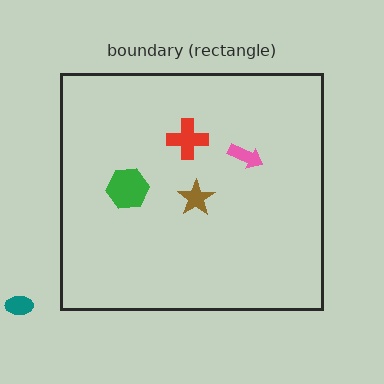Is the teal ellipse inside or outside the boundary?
Outside.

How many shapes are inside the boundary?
4 inside, 1 outside.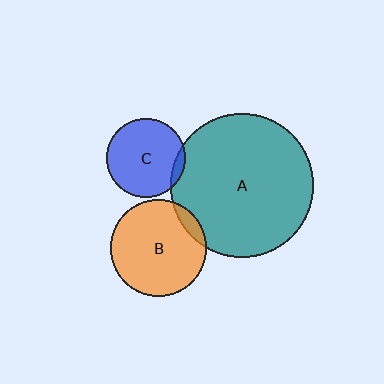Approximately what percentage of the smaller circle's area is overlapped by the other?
Approximately 10%.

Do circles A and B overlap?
Yes.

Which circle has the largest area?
Circle A (teal).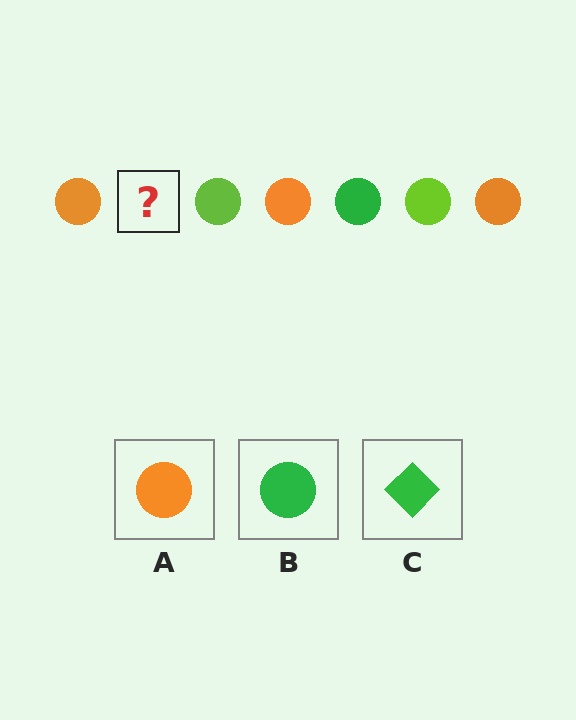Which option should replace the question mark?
Option B.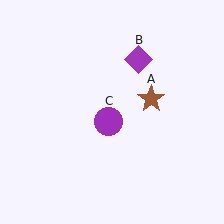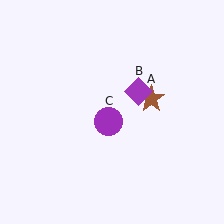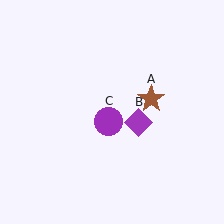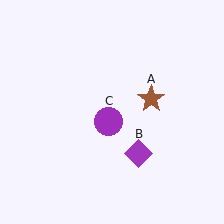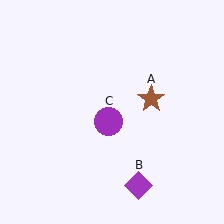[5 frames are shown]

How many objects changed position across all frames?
1 object changed position: purple diamond (object B).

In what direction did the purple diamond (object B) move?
The purple diamond (object B) moved down.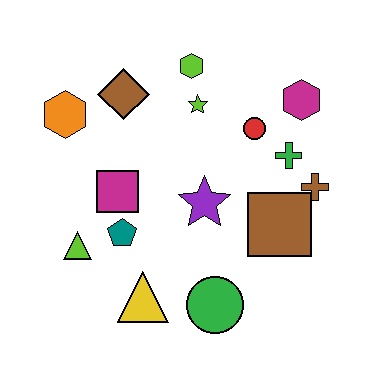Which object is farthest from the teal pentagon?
The magenta hexagon is farthest from the teal pentagon.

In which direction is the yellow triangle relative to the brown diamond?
The yellow triangle is below the brown diamond.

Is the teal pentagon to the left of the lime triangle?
No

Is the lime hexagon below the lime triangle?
No